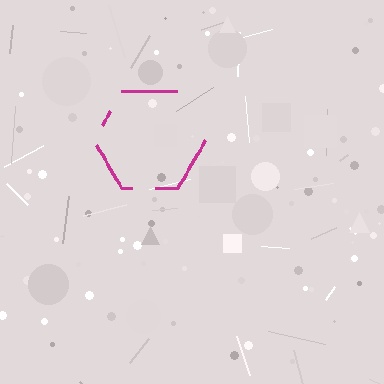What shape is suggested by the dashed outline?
The dashed outline suggests a hexagon.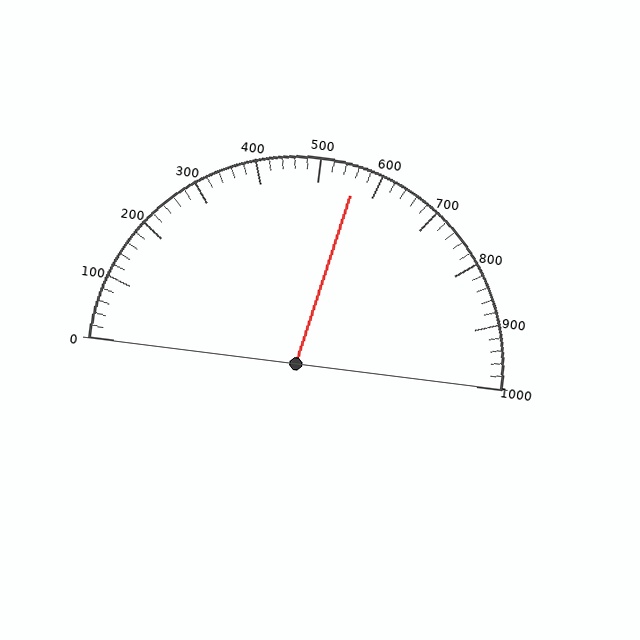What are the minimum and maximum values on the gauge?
The gauge ranges from 0 to 1000.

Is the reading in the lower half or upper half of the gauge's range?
The reading is in the upper half of the range (0 to 1000).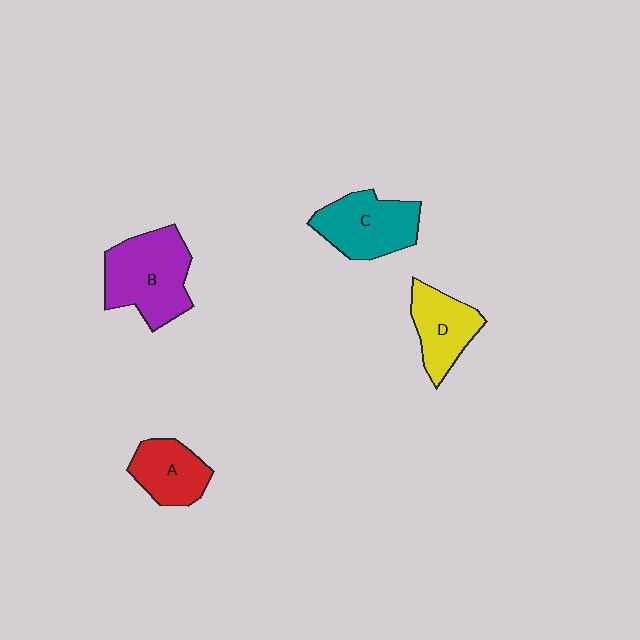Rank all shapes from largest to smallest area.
From largest to smallest: B (purple), C (teal), D (yellow), A (red).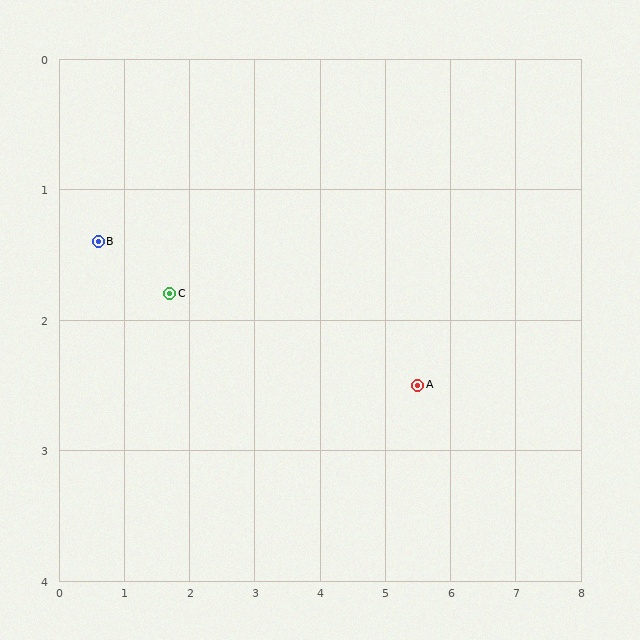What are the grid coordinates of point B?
Point B is at approximately (0.6, 1.4).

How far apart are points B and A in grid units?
Points B and A are about 5.0 grid units apart.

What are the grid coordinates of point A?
Point A is at approximately (5.5, 2.5).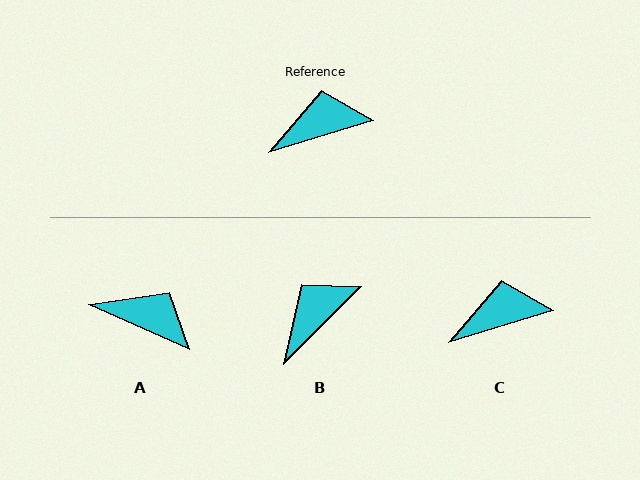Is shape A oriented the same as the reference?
No, it is off by about 41 degrees.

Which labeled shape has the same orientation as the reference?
C.